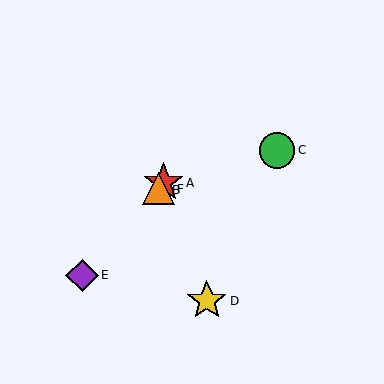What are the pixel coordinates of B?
Object B is at (157, 190).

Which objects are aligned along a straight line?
Objects A, B, E, F are aligned along a straight line.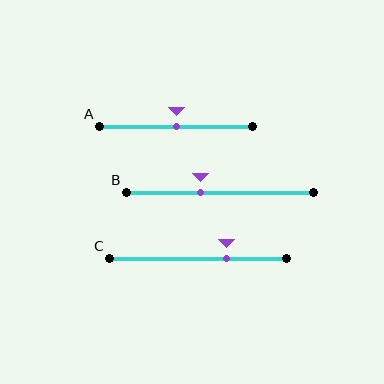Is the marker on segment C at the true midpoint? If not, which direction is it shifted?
No, the marker on segment C is shifted to the right by about 16% of the segment length.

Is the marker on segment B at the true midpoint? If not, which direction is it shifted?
No, the marker on segment B is shifted to the left by about 10% of the segment length.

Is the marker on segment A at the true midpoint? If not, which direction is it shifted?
Yes, the marker on segment A is at the true midpoint.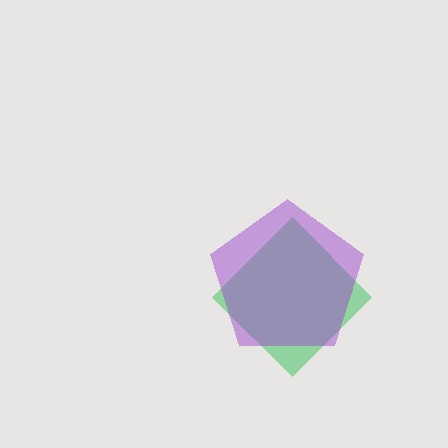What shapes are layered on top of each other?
The layered shapes are: a green diamond, a purple pentagon.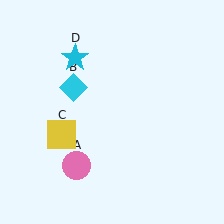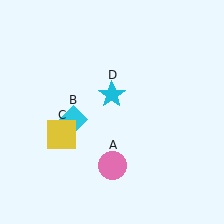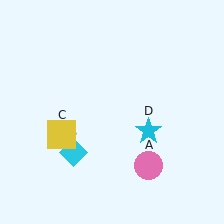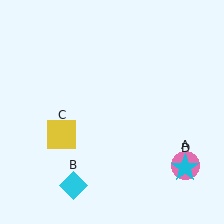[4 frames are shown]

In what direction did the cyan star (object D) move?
The cyan star (object D) moved down and to the right.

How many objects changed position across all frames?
3 objects changed position: pink circle (object A), cyan diamond (object B), cyan star (object D).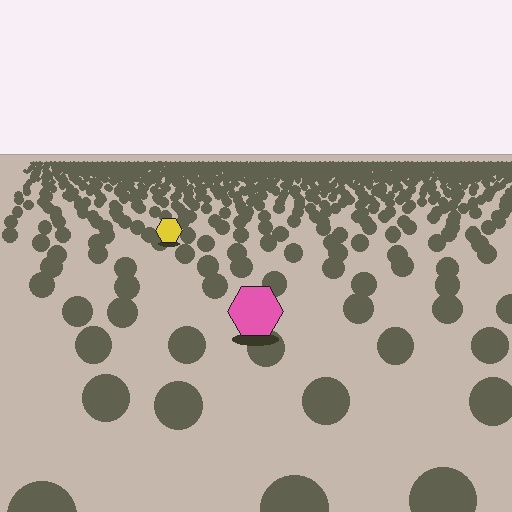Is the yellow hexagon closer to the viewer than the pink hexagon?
No. The pink hexagon is closer — you can tell from the texture gradient: the ground texture is coarser near it.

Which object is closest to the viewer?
The pink hexagon is closest. The texture marks near it are larger and more spread out.